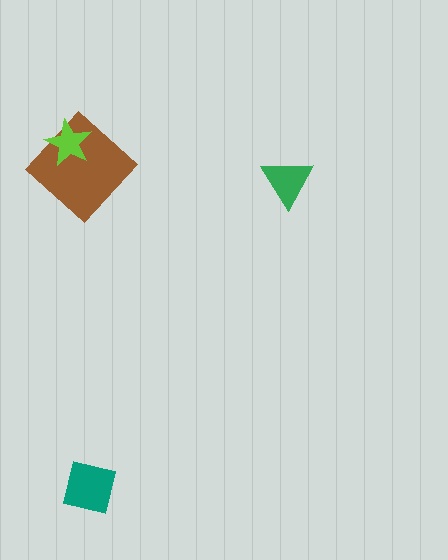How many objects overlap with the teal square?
0 objects overlap with the teal square.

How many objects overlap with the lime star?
1 object overlaps with the lime star.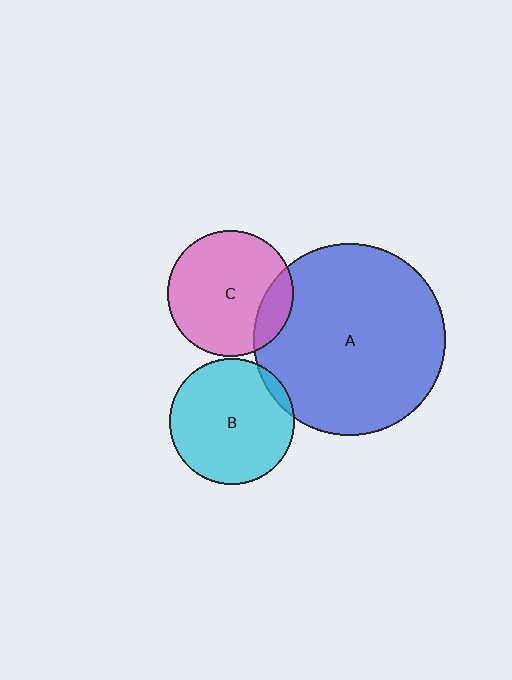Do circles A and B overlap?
Yes.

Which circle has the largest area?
Circle A (blue).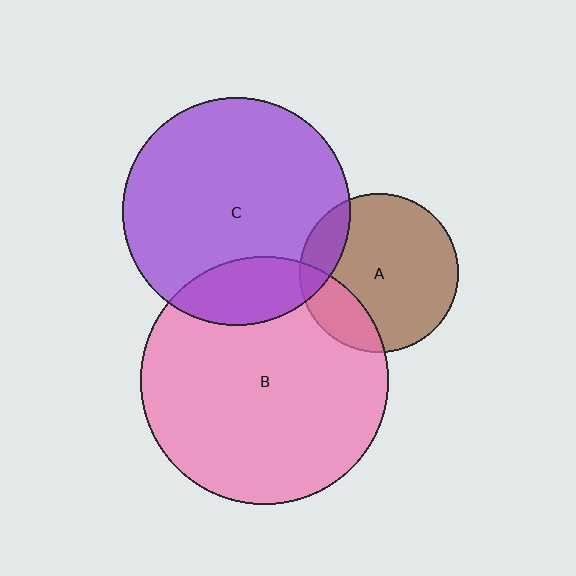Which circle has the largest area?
Circle B (pink).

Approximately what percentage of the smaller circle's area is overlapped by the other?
Approximately 15%.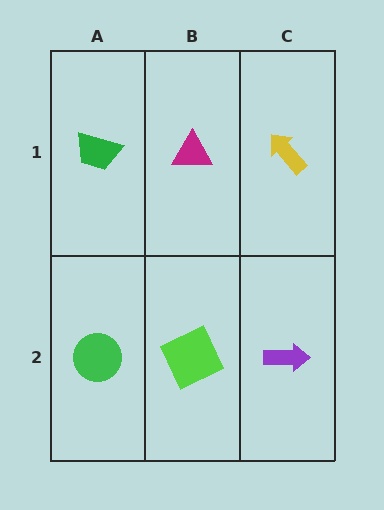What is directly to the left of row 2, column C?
A lime square.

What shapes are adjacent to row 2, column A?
A green trapezoid (row 1, column A), a lime square (row 2, column B).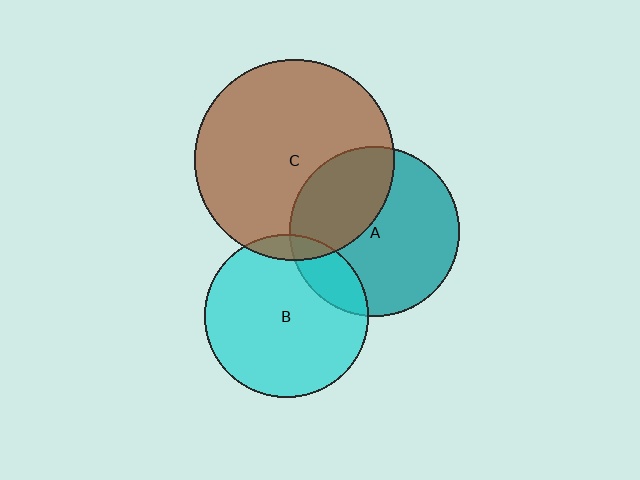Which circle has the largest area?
Circle C (brown).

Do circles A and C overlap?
Yes.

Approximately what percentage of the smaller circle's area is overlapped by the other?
Approximately 35%.